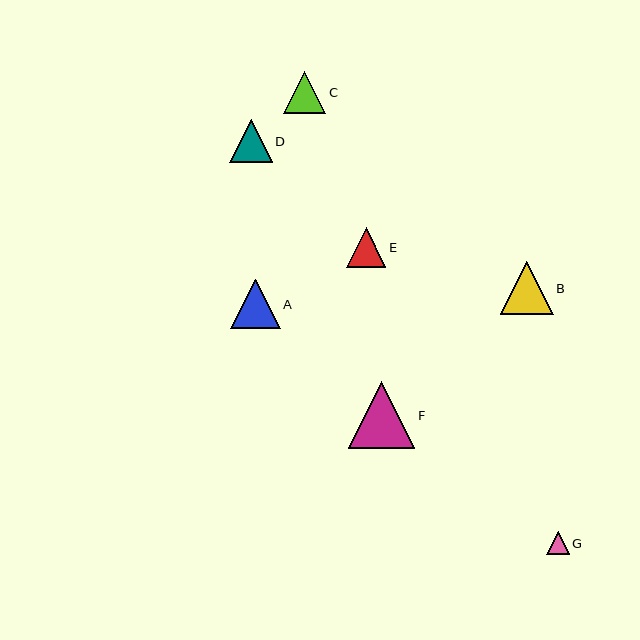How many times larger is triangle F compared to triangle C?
Triangle F is approximately 1.6 times the size of triangle C.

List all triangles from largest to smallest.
From largest to smallest: F, B, A, D, C, E, G.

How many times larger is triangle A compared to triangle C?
Triangle A is approximately 1.2 times the size of triangle C.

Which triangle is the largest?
Triangle F is the largest with a size of approximately 67 pixels.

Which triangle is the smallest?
Triangle G is the smallest with a size of approximately 22 pixels.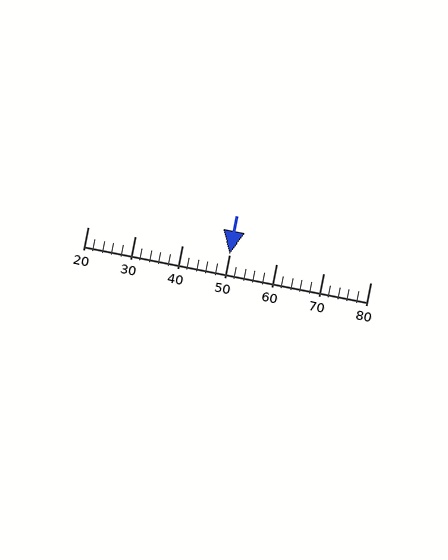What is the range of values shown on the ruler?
The ruler shows values from 20 to 80.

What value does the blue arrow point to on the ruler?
The blue arrow points to approximately 50.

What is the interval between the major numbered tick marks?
The major tick marks are spaced 10 units apart.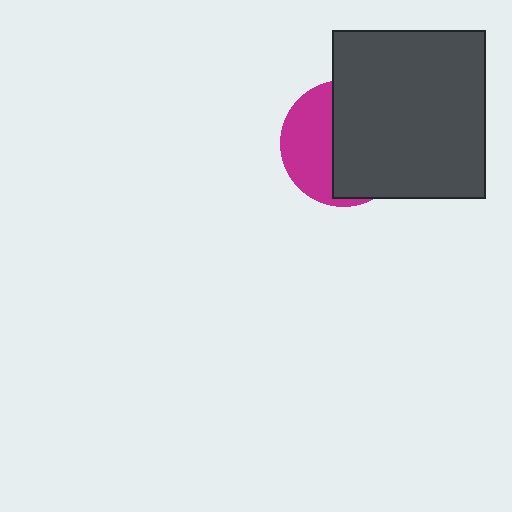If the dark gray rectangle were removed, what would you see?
You would see the complete magenta circle.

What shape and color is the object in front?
The object in front is a dark gray rectangle.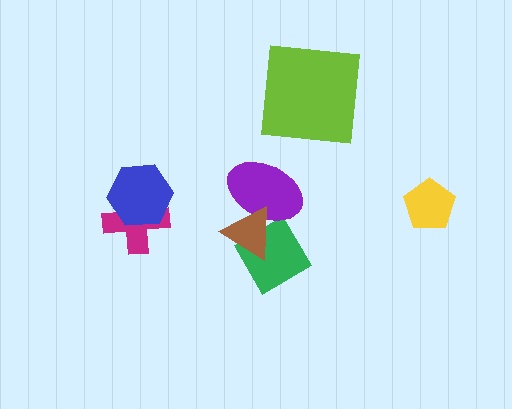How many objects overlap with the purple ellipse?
1 object overlaps with the purple ellipse.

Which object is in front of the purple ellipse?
The brown triangle is in front of the purple ellipse.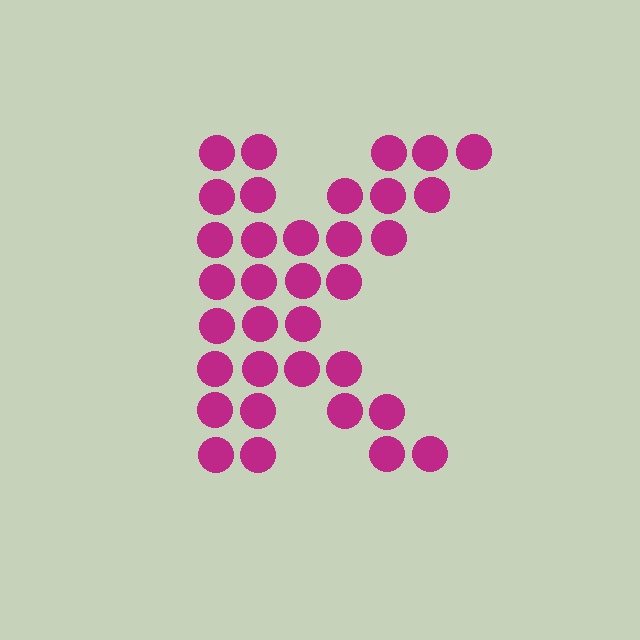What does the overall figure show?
The overall figure shows the letter K.